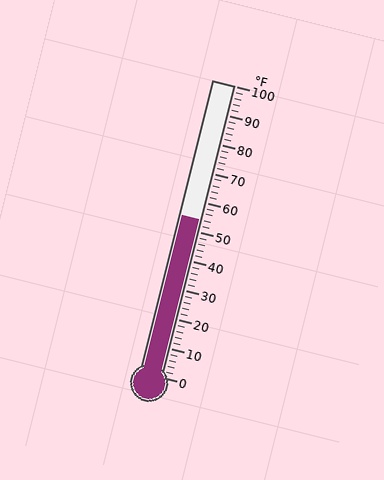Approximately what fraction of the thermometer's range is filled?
The thermometer is filled to approximately 55% of its range.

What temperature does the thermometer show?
The thermometer shows approximately 54°F.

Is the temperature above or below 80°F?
The temperature is below 80°F.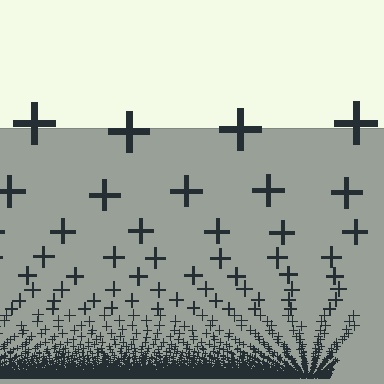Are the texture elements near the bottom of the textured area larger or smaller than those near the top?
Smaller. The gradient is inverted — elements near the bottom are smaller and denser.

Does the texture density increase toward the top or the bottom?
Density increases toward the bottom.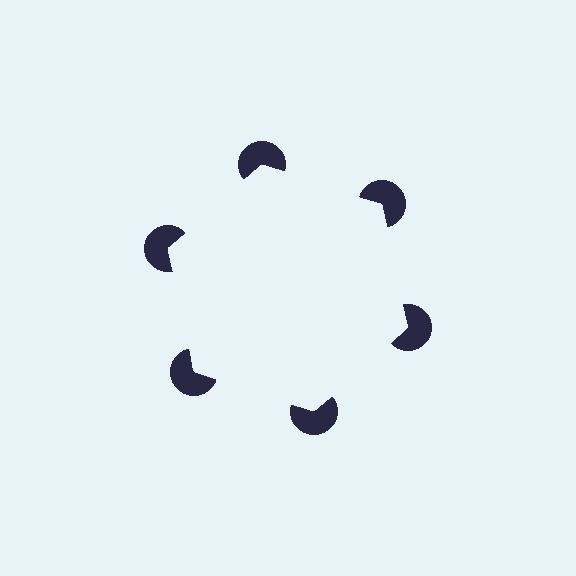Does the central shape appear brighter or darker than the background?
It typically appears slightly brighter than the background, even though no actual brightness change is drawn.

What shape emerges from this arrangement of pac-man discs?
An illusory hexagon — its edges are inferred from the aligned wedge cuts in the pac-man discs, not physically drawn.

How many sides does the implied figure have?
6 sides.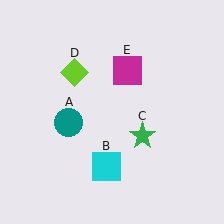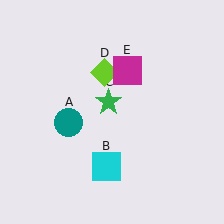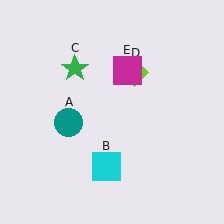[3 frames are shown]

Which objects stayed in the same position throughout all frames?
Teal circle (object A) and cyan square (object B) and magenta square (object E) remained stationary.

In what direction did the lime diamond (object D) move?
The lime diamond (object D) moved right.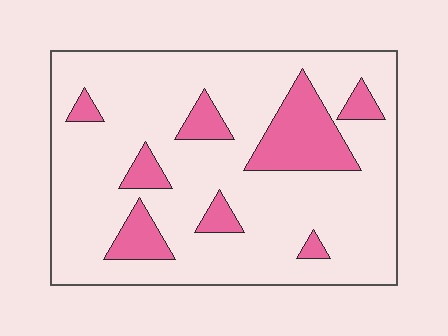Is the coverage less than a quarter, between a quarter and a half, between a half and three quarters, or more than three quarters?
Less than a quarter.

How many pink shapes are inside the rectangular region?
8.